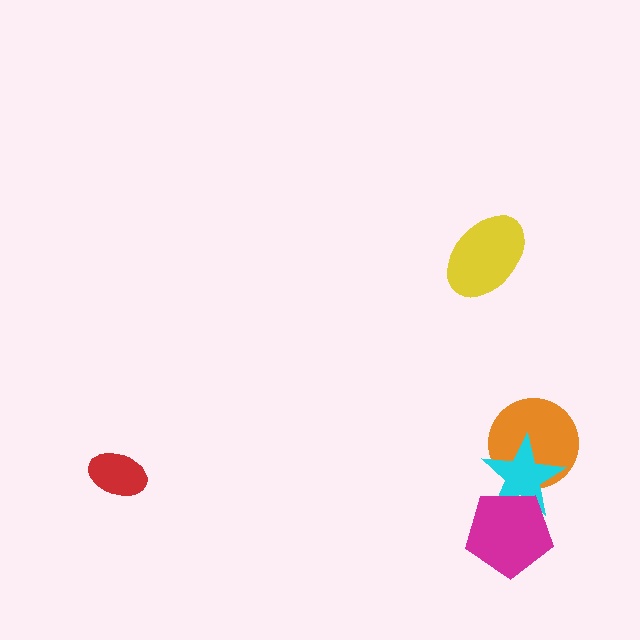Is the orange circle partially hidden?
Yes, it is partially covered by another shape.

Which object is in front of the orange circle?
The cyan star is in front of the orange circle.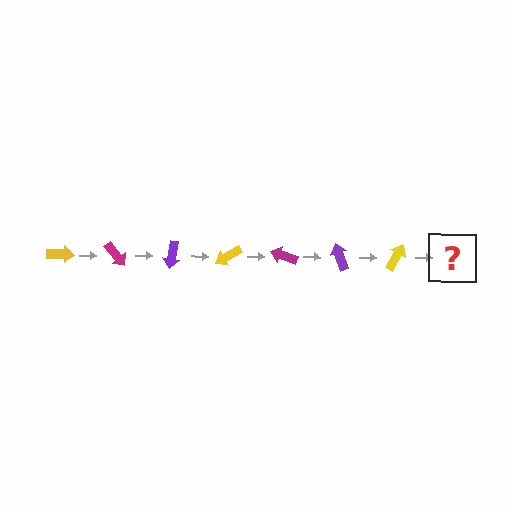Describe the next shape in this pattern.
It should be a magenta arrow, rotated 350 degrees from the start.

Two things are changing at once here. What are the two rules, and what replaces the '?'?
The two rules are that it rotates 50 degrees each step and the color cycles through yellow, magenta, and purple. The '?' should be a magenta arrow, rotated 350 degrees from the start.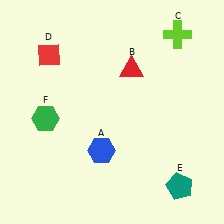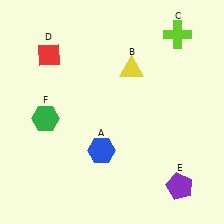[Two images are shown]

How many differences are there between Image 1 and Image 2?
There are 2 differences between the two images.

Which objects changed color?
B changed from red to yellow. E changed from teal to purple.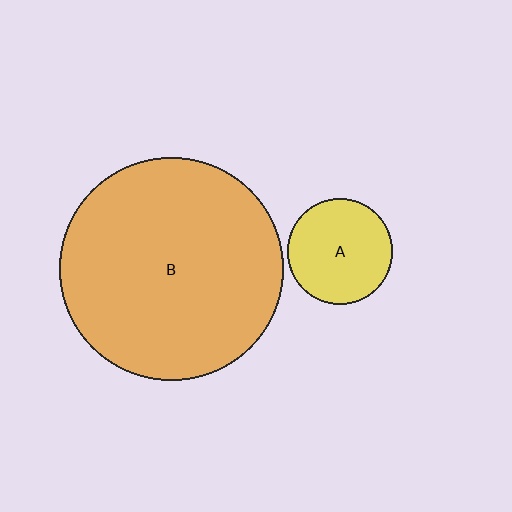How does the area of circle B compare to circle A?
Approximately 4.5 times.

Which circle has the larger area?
Circle B (orange).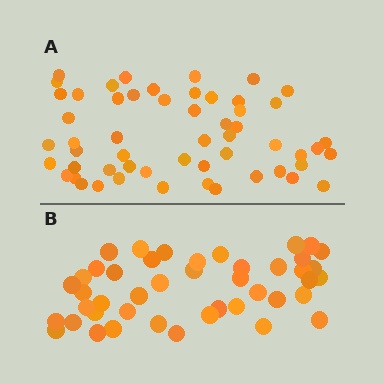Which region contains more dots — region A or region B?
Region A (the top region) has more dots.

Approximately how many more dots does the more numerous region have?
Region A has roughly 12 or so more dots than region B.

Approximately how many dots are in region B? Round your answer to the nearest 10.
About 40 dots. (The exact count is 44, which rounds to 40.)